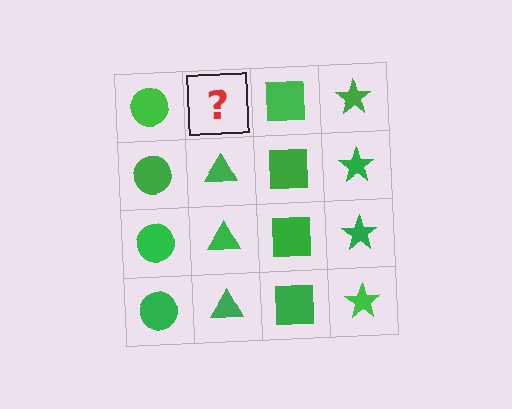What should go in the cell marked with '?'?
The missing cell should contain a green triangle.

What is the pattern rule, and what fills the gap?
The rule is that each column has a consistent shape. The gap should be filled with a green triangle.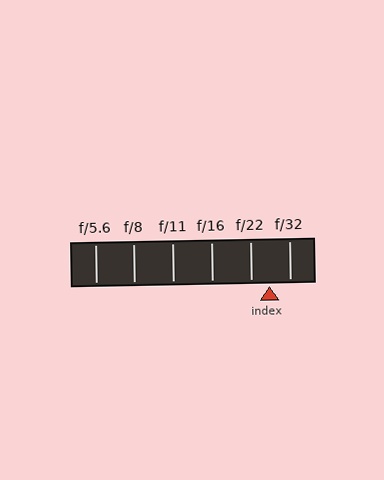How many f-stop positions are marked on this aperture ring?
There are 6 f-stop positions marked.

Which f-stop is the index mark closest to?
The index mark is closest to f/22.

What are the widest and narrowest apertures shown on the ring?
The widest aperture shown is f/5.6 and the narrowest is f/32.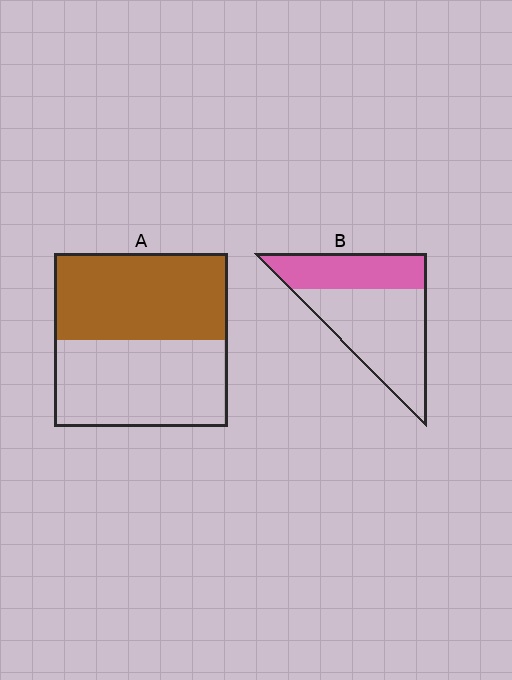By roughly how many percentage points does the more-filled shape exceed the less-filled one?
By roughly 15 percentage points (A over B).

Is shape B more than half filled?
No.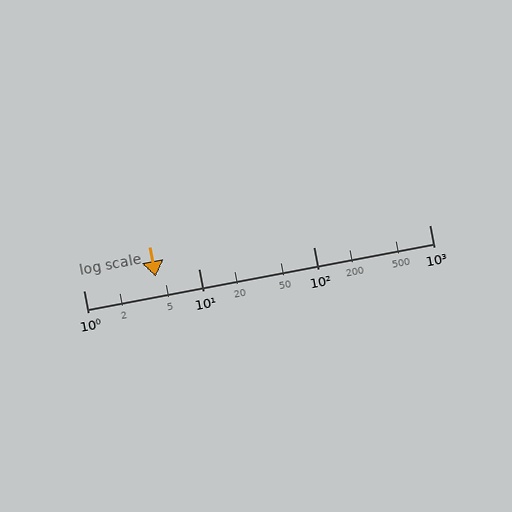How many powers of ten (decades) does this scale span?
The scale spans 3 decades, from 1 to 1000.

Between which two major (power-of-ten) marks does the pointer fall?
The pointer is between 1 and 10.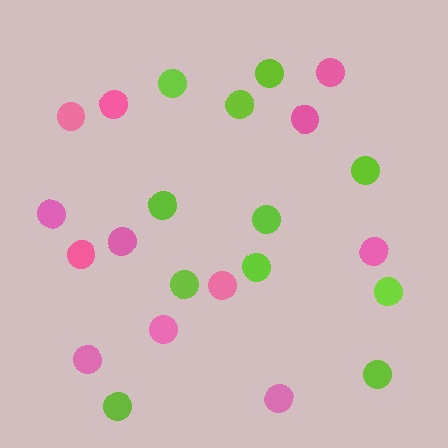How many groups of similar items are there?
There are 2 groups: one group of lime circles (11) and one group of pink circles (12).